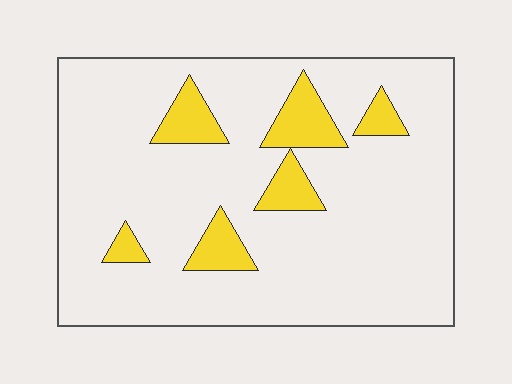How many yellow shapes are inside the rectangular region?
6.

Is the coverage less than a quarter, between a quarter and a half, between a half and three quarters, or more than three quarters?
Less than a quarter.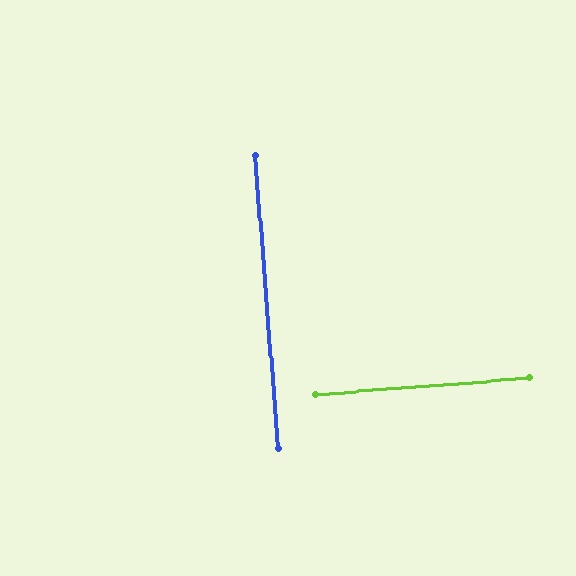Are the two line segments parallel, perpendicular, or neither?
Perpendicular — they meet at approximately 90°.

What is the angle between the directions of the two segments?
Approximately 90 degrees.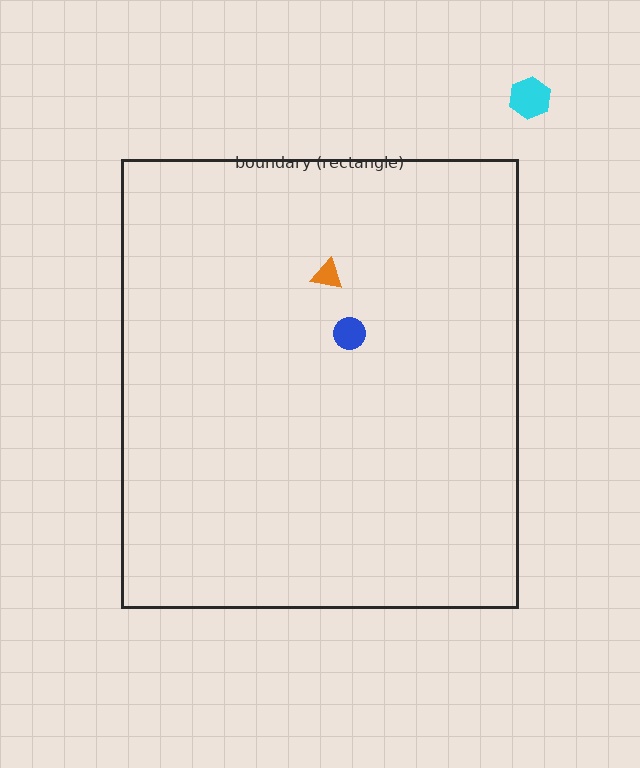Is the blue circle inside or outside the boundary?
Inside.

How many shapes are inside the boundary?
2 inside, 1 outside.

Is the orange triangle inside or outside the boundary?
Inside.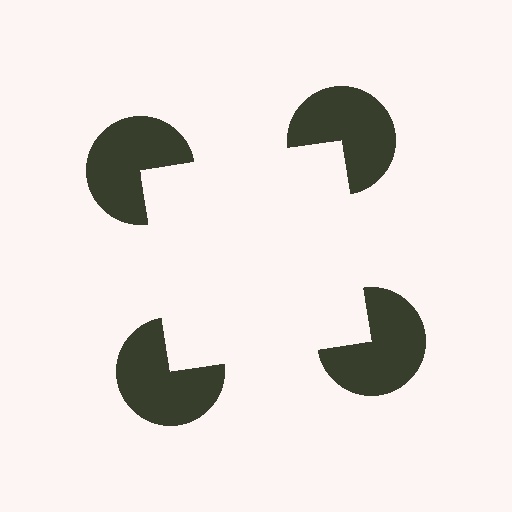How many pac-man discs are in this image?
There are 4 — one at each vertex of the illusory square.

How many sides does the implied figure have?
4 sides.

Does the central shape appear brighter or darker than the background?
It typically appears slightly brighter than the background, even though no actual brightness change is drawn.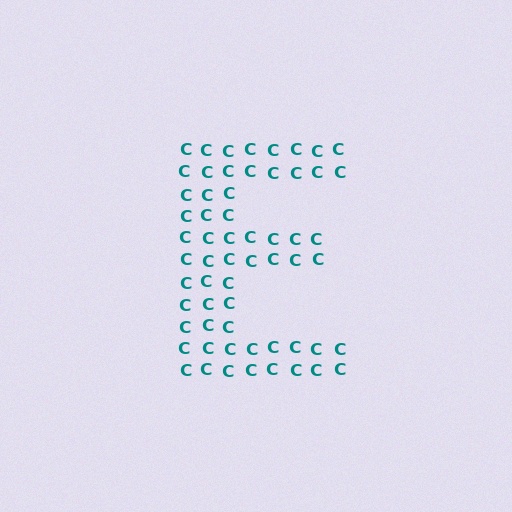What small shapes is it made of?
It is made of small letter C's.